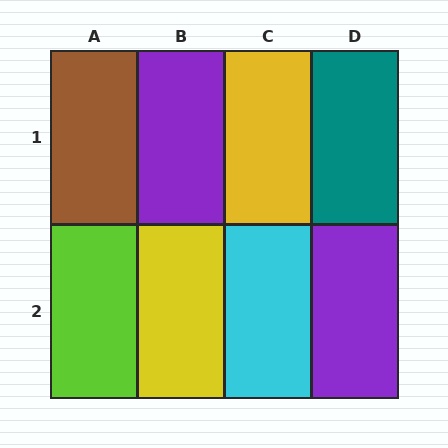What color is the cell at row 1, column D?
Teal.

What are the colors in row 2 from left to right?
Lime, yellow, cyan, purple.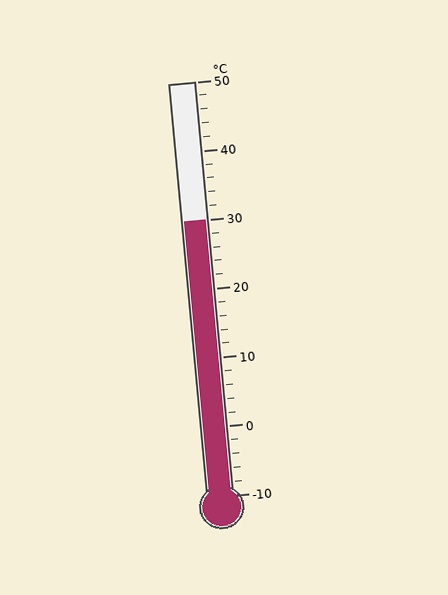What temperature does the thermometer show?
The thermometer shows approximately 30°C.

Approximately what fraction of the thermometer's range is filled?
The thermometer is filled to approximately 65% of its range.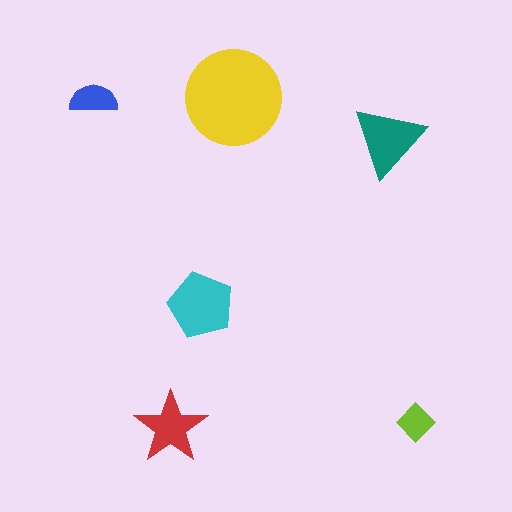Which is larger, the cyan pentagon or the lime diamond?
The cyan pentagon.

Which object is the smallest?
The lime diamond.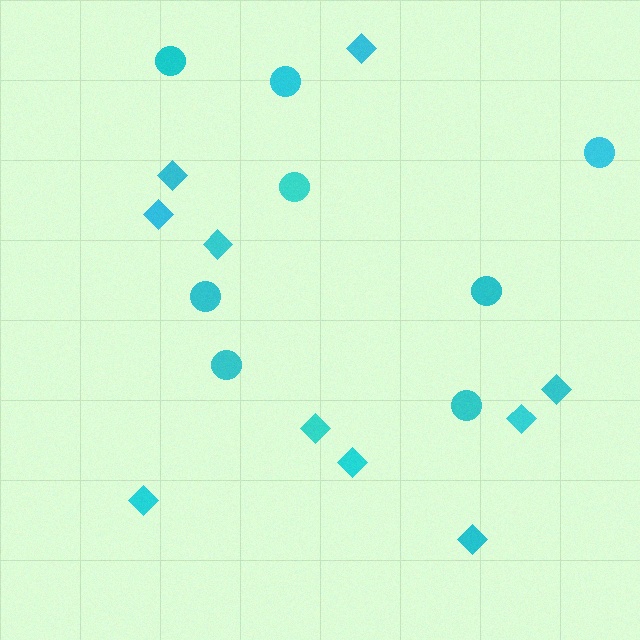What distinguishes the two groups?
There are 2 groups: one group of circles (8) and one group of diamonds (10).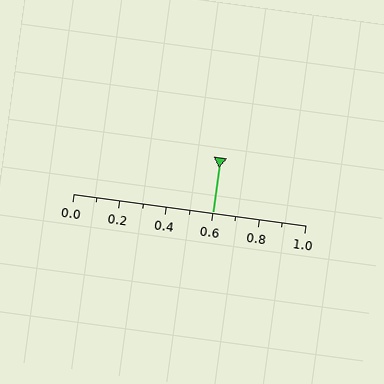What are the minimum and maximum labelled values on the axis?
The axis runs from 0.0 to 1.0.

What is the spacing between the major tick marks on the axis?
The major ticks are spaced 0.2 apart.